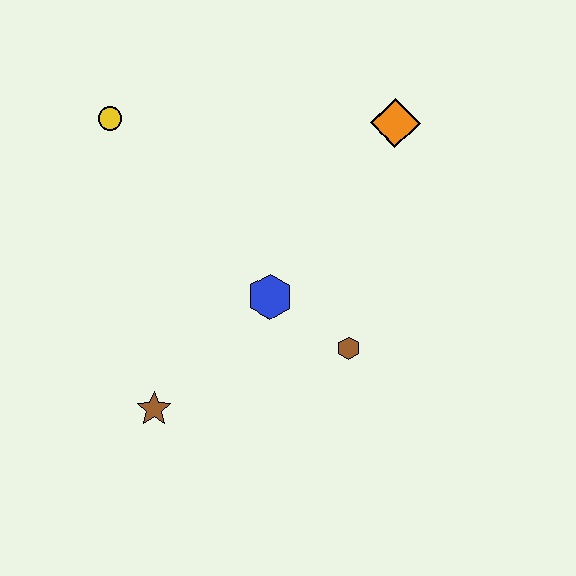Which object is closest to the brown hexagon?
The blue hexagon is closest to the brown hexagon.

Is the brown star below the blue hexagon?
Yes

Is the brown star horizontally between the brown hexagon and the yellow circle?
Yes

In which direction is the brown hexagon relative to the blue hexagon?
The brown hexagon is to the right of the blue hexagon.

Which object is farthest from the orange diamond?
The brown star is farthest from the orange diamond.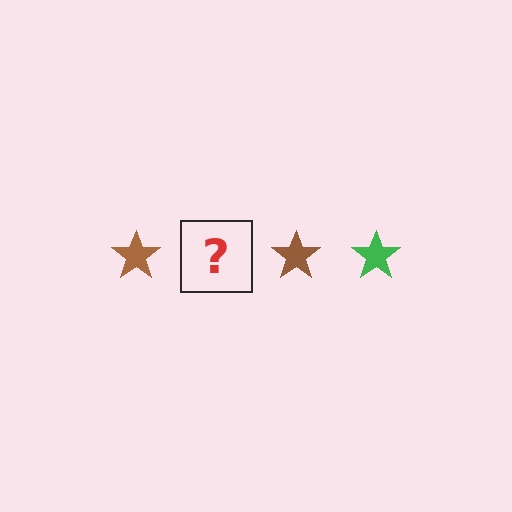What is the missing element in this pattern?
The missing element is a green star.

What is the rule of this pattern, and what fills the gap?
The rule is that the pattern cycles through brown, green stars. The gap should be filled with a green star.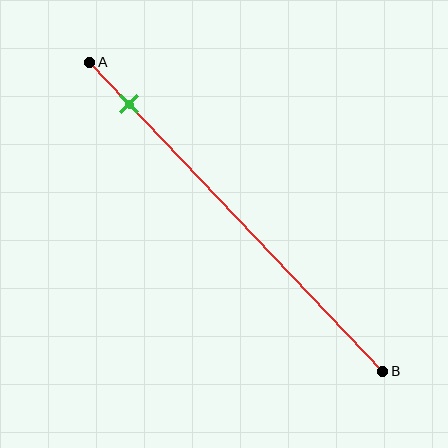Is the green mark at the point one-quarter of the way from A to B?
No, the mark is at about 15% from A, not at the 25% one-quarter point.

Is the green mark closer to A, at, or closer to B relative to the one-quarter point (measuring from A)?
The green mark is closer to point A than the one-quarter point of segment AB.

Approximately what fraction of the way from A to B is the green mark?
The green mark is approximately 15% of the way from A to B.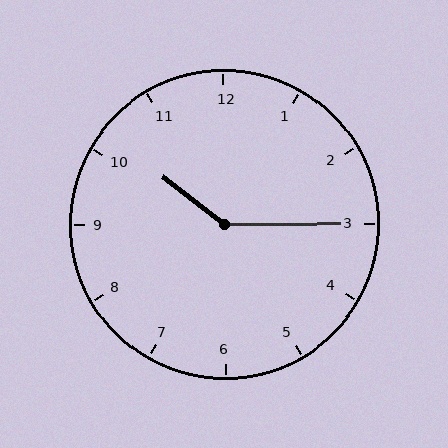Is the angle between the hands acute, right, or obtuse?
It is obtuse.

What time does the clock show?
10:15.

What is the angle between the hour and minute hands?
Approximately 142 degrees.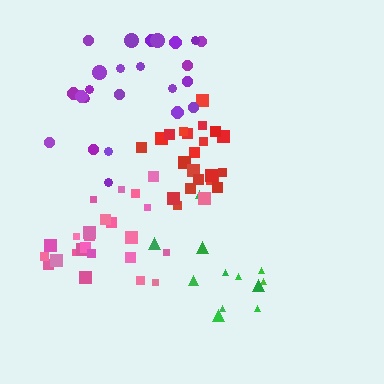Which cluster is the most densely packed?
Red.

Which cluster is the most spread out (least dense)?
Green.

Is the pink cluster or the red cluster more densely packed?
Red.